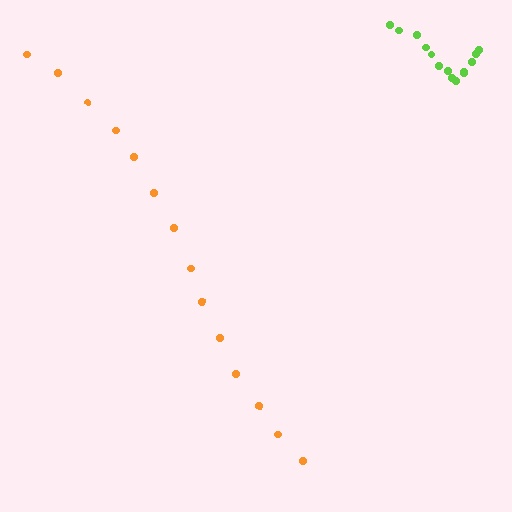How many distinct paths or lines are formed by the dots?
There are 2 distinct paths.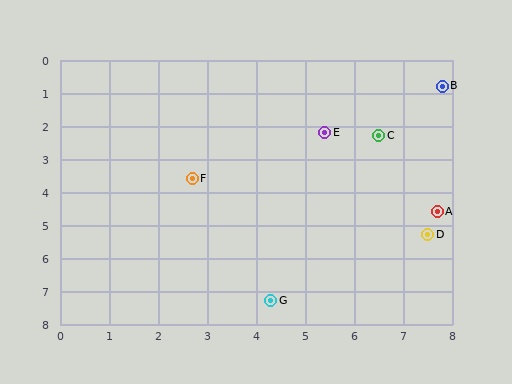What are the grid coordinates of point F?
Point F is at approximately (2.7, 3.6).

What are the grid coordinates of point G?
Point G is at approximately (4.3, 7.3).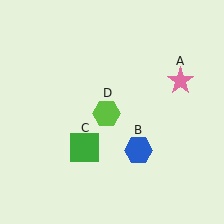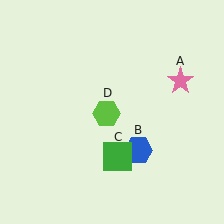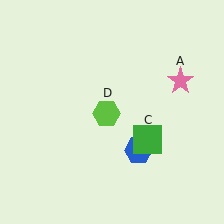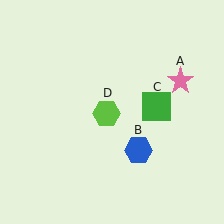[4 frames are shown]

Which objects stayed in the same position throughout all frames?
Pink star (object A) and blue hexagon (object B) and lime hexagon (object D) remained stationary.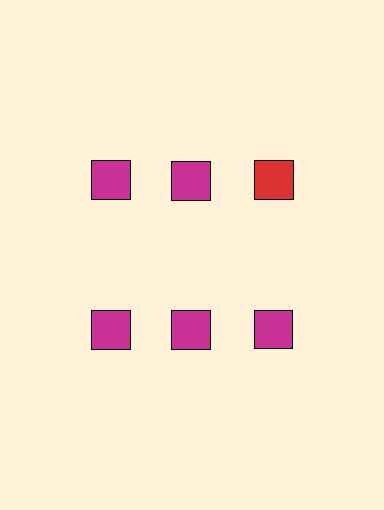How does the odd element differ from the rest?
It has a different color: red instead of magenta.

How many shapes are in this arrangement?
There are 6 shapes arranged in a grid pattern.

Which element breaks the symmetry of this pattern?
The red square in the top row, center column breaks the symmetry. All other shapes are magenta squares.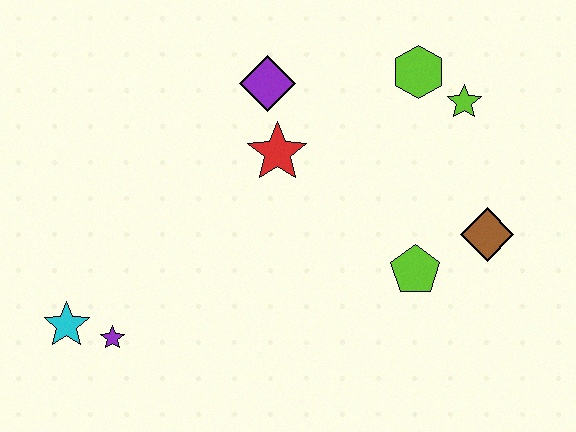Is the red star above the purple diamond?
No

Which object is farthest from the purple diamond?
The cyan star is farthest from the purple diamond.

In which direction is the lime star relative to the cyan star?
The lime star is to the right of the cyan star.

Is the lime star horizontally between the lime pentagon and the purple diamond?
No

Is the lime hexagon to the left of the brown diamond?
Yes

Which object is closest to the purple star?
The cyan star is closest to the purple star.